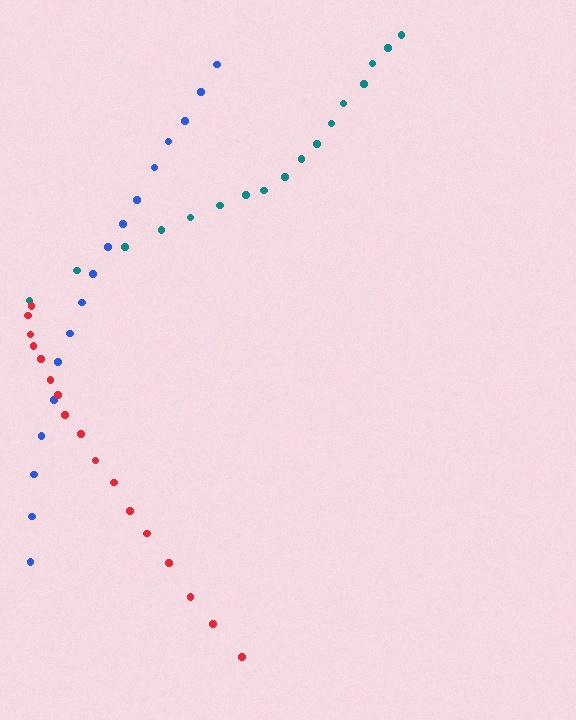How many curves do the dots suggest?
There are 3 distinct paths.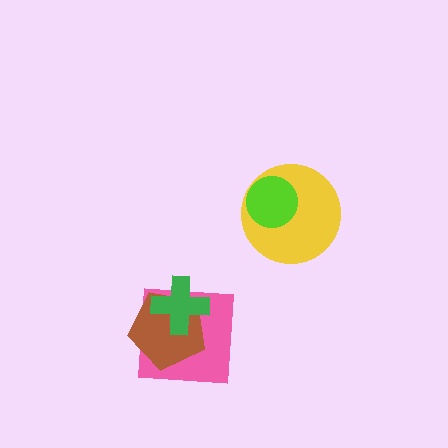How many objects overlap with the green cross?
2 objects overlap with the green cross.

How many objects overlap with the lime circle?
1 object overlaps with the lime circle.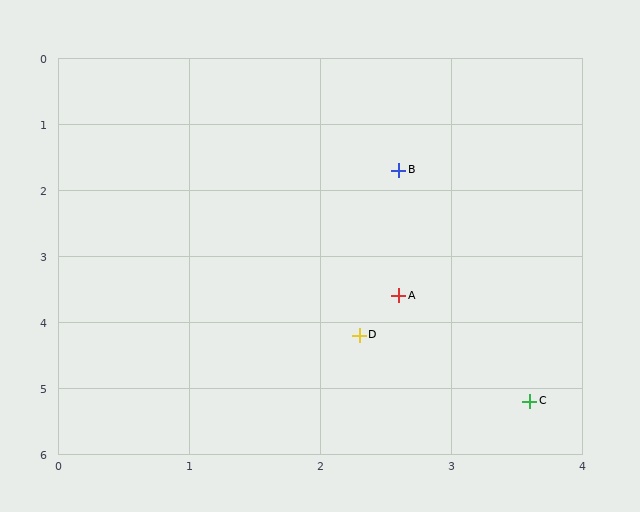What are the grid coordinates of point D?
Point D is at approximately (2.3, 4.2).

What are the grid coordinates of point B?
Point B is at approximately (2.6, 1.7).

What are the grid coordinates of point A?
Point A is at approximately (2.6, 3.6).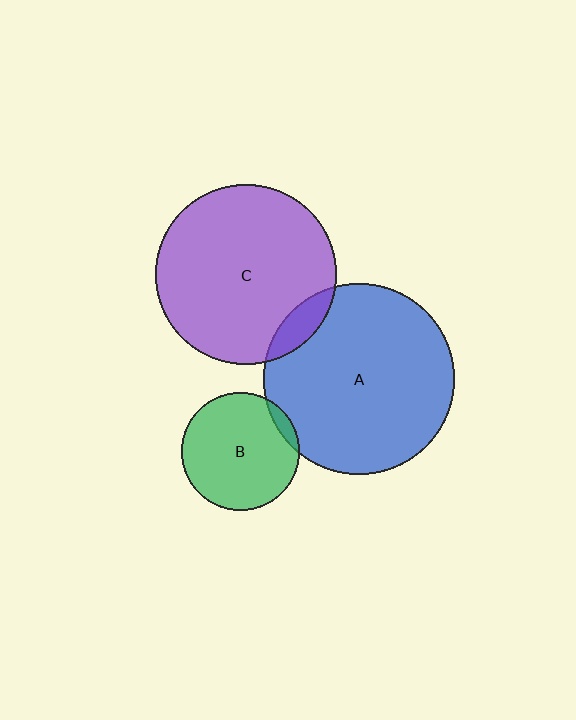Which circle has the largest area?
Circle A (blue).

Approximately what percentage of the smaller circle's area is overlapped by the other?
Approximately 5%.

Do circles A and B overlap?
Yes.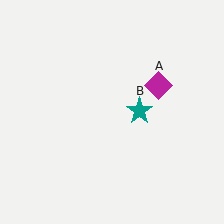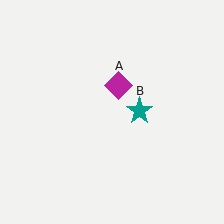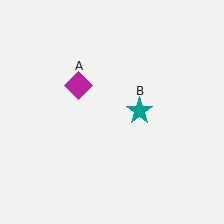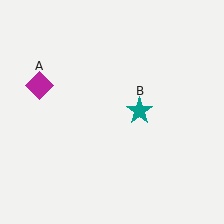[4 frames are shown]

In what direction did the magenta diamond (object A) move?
The magenta diamond (object A) moved left.